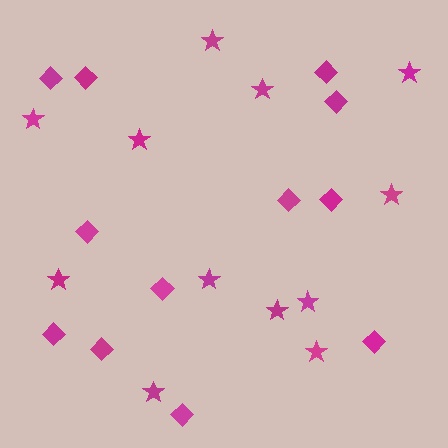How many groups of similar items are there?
There are 2 groups: one group of stars (12) and one group of diamonds (12).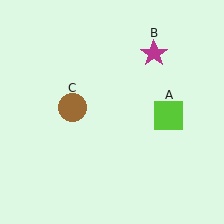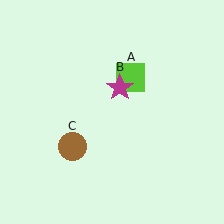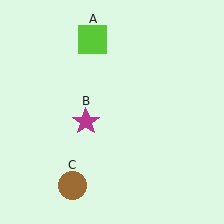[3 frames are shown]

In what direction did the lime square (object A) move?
The lime square (object A) moved up and to the left.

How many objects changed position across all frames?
3 objects changed position: lime square (object A), magenta star (object B), brown circle (object C).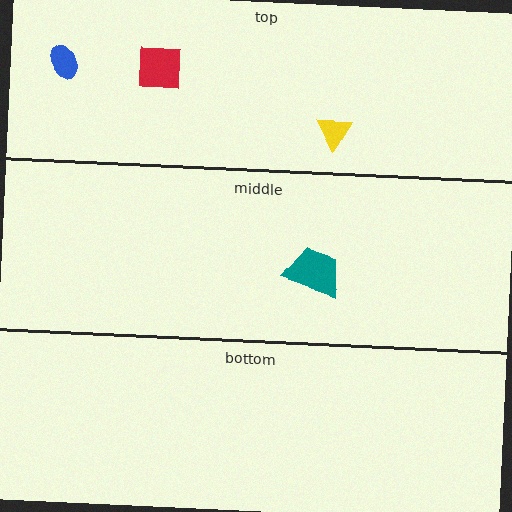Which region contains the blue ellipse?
The top region.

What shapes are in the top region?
The red square, the yellow triangle, the blue ellipse.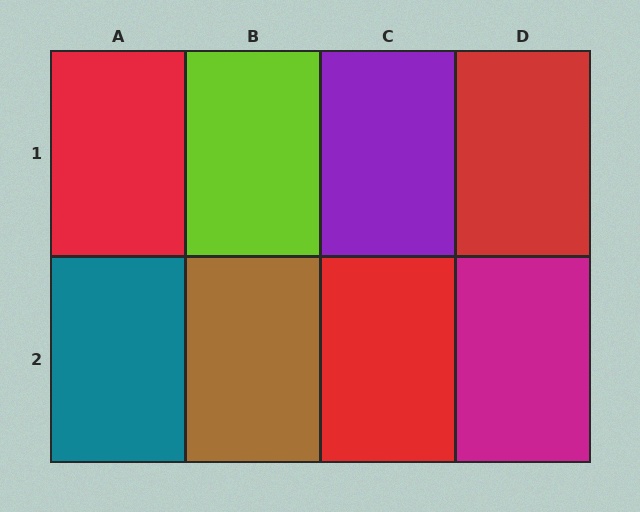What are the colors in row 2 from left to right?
Teal, brown, red, magenta.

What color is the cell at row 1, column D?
Red.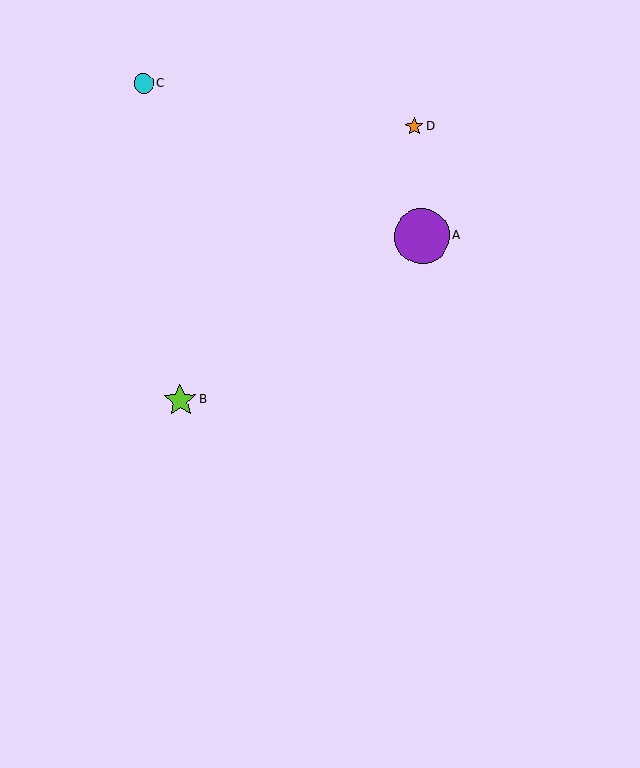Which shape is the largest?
The purple circle (labeled A) is the largest.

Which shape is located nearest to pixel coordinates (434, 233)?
The purple circle (labeled A) at (422, 236) is nearest to that location.